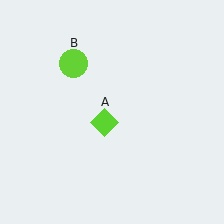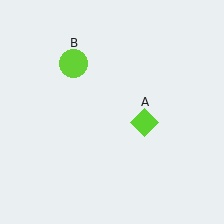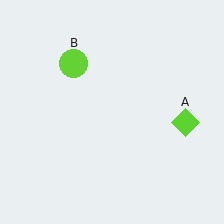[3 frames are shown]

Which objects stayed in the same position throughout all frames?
Lime circle (object B) remained stationary.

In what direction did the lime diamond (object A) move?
The lime diamond (object A) moved right.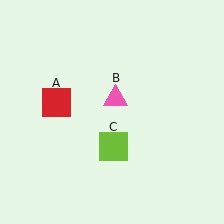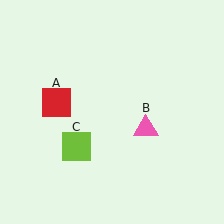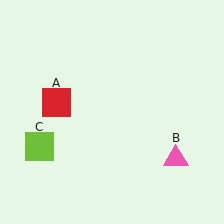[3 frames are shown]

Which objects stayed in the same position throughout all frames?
Red square (object A) remained stationary.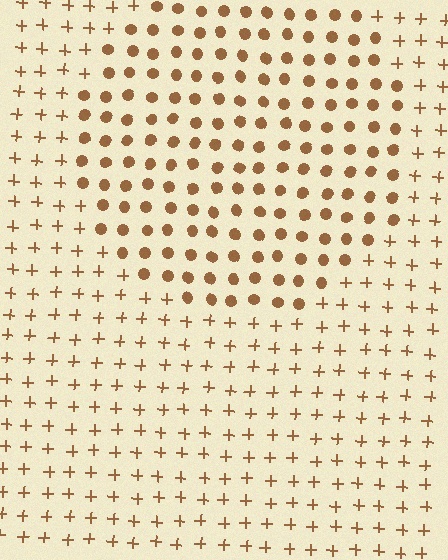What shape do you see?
I see a circle.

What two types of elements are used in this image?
The image uses circles inside the circle region and plus signs outside it.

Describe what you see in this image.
The image is filled with small brown elements arranged in a uniform grid. A circle-shaped region contains circles, while the surrounding area contains plus signs. The boundary is defined purely by the change in element shape.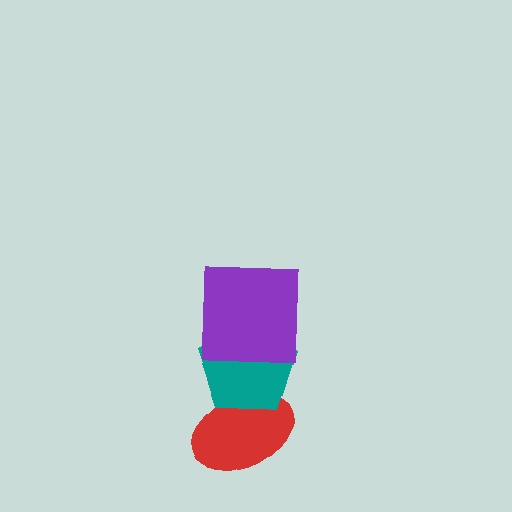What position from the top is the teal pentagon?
The teal pentagon is 2nd from the top.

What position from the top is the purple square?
The purple square is 1st from the top.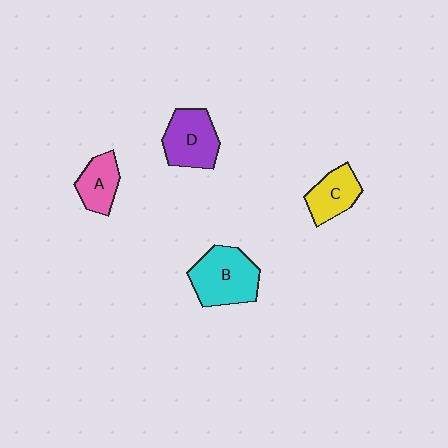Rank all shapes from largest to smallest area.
From largest to smallest: B (cyan), D (purple), C (yellow), A (pink).